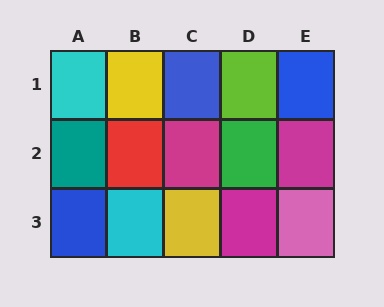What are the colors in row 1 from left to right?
Cyan, yellow, blue, lime, blue.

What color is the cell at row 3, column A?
Blue.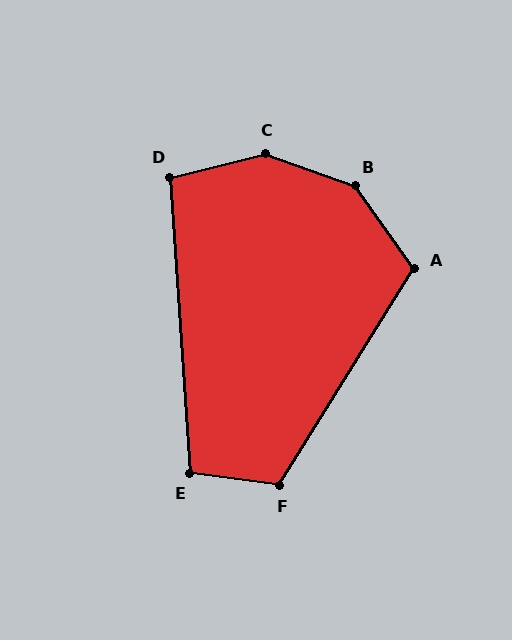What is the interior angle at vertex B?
Approximately 146 degrees (obtuse).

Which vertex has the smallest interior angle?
D, at approximately 100 degrees.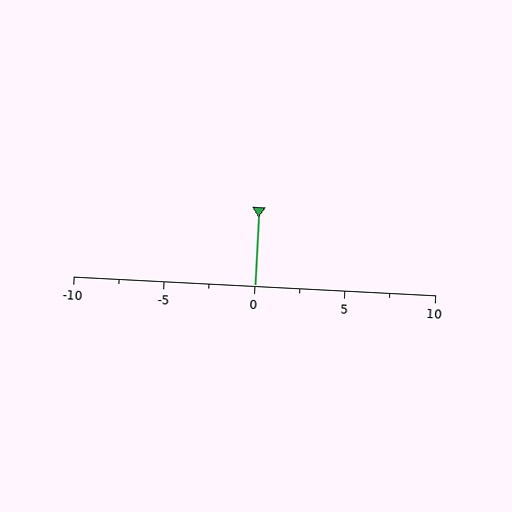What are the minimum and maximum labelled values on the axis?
The axis runs from -10 to 10.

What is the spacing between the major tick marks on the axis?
The major ticks are spaced 5 apart.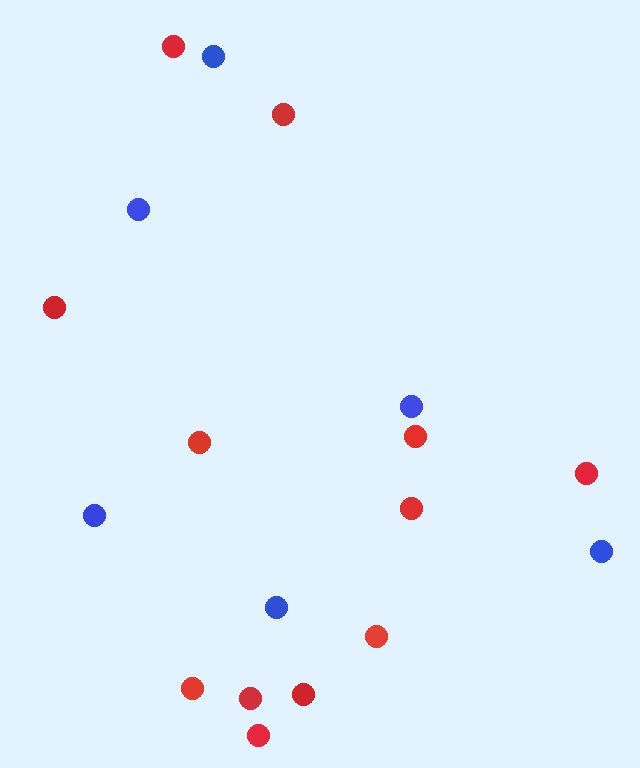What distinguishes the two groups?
There are 2 groups: one group of red circles (12) and one group of blue circles (6).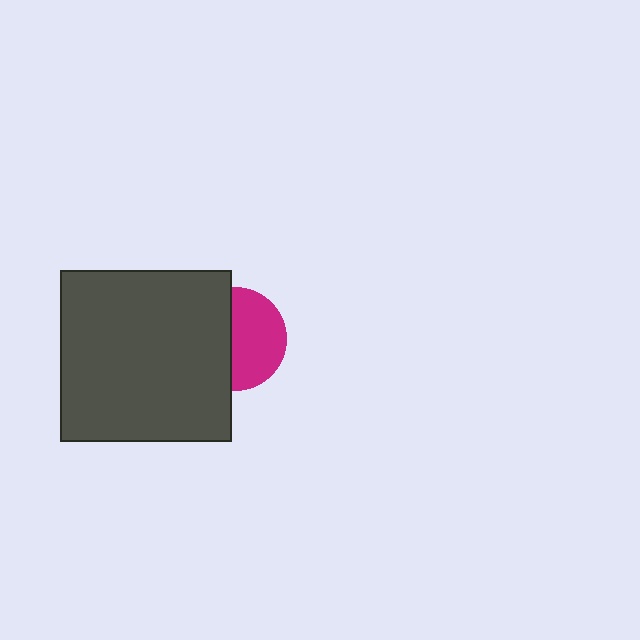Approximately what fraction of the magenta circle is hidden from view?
Roughly 46% of the magenta circle is hidden behind the dark gray square.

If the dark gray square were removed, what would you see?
You would see the complete magenta circle.